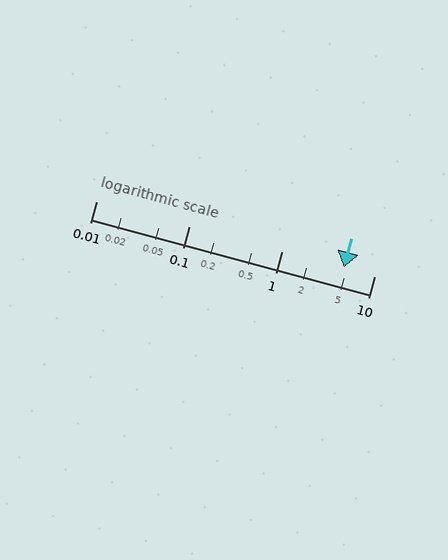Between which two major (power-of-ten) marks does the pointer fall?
The pointer is between 1 and 10.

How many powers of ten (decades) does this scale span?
The scale spans 3 decades, from 0.01 to 10.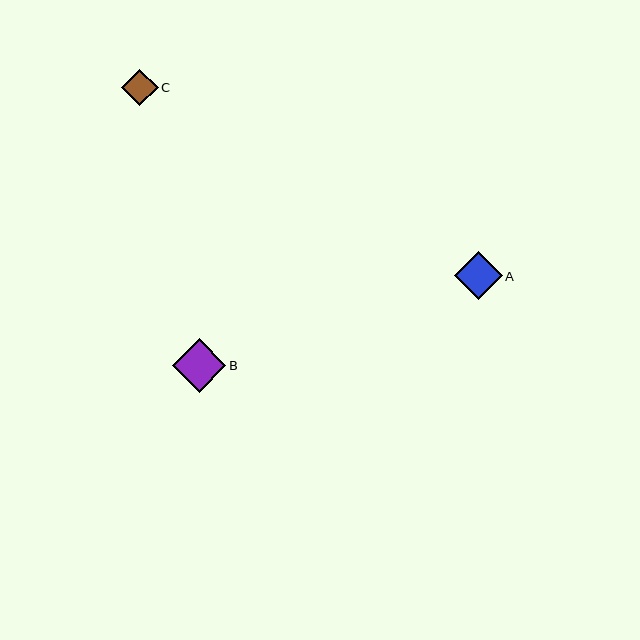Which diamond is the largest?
Diamond B is the largest with a size of approximately 53 pixels.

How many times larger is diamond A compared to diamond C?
Diamond A is approximately 1.3 times the size of diamond C.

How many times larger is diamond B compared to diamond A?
Diamond B is approximately 1.1 times the size of diamond A.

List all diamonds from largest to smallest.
From largest to smallest: B, A, C.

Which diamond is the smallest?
Diamond C is the smallest with a size of approximately 37 pixels.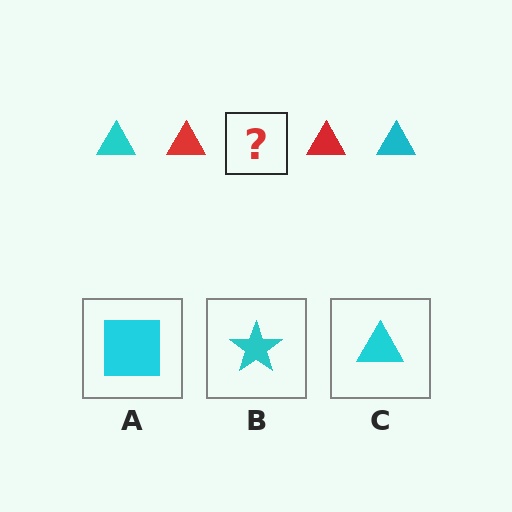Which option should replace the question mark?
Option C.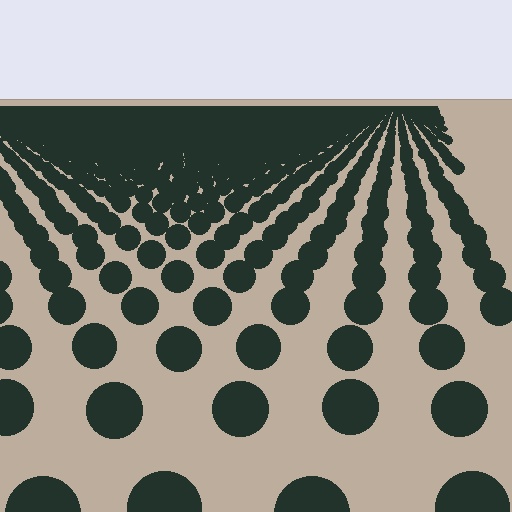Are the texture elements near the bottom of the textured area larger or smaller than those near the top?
Larger. Near the bottom, elements are closer to the viewer and appear at a bigger on-screen size.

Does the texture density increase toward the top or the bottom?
Density increases toward the top.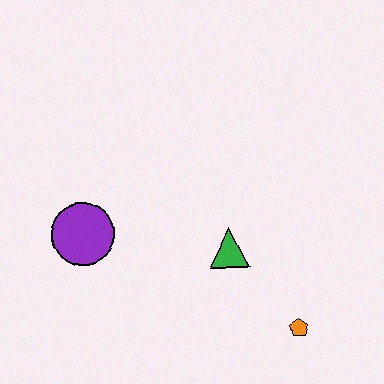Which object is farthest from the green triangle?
The purple circle is farthest from the green triangle.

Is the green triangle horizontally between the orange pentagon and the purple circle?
Yes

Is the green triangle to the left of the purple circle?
No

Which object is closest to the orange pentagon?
The green triangle is closest to the orange pentagon.